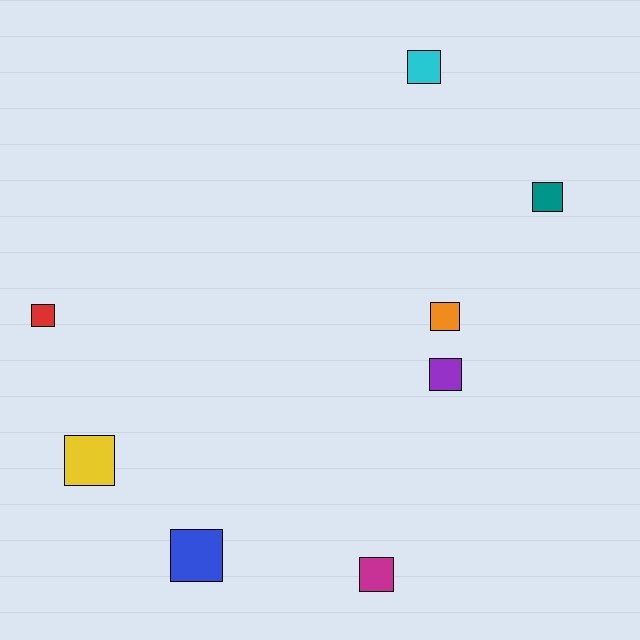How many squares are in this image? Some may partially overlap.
There are 8 squares.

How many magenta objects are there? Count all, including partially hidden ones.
There is 1 magenta object.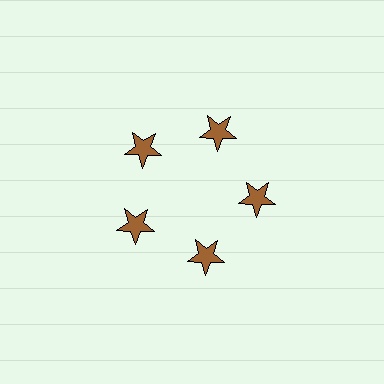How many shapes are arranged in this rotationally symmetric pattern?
There are 5 shapes, arranged in 5 groups of 1.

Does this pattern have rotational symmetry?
Yes, this pattern has 5-fold rotational symmetry. It looks the same after rotating 72 degrees around the center.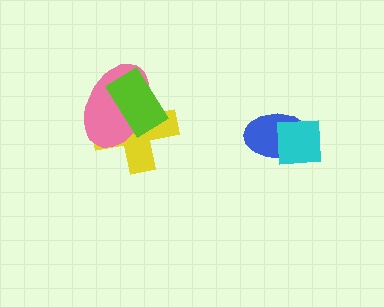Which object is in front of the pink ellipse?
The lime rectangle is in front of the pink ellipse.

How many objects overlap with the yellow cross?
2 objects overlap with the yellow cross.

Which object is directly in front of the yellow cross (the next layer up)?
The pink ellipse is directly in front of the yellow cross.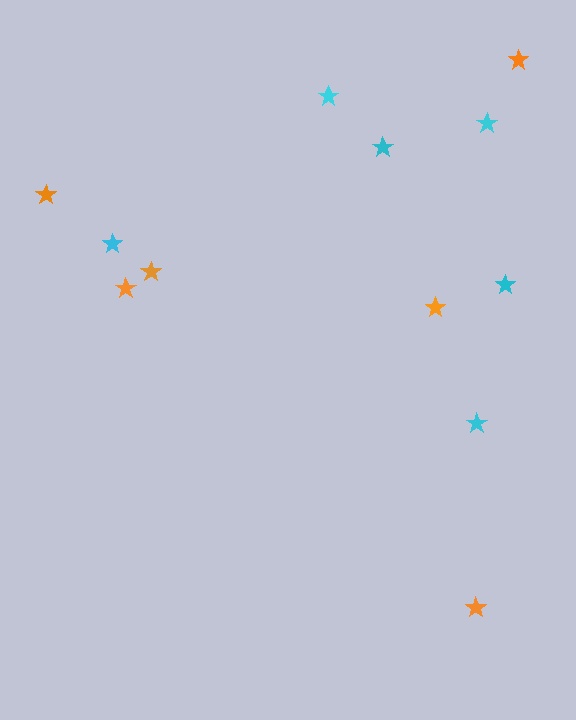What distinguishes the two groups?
There are 2 groups: one group of cyan stars (6) and one group of orange stars (6).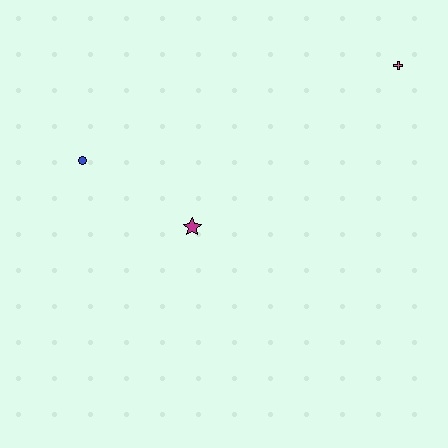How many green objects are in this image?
There are no green objects.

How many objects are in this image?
There are 3 objects.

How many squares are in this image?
There are no squares.